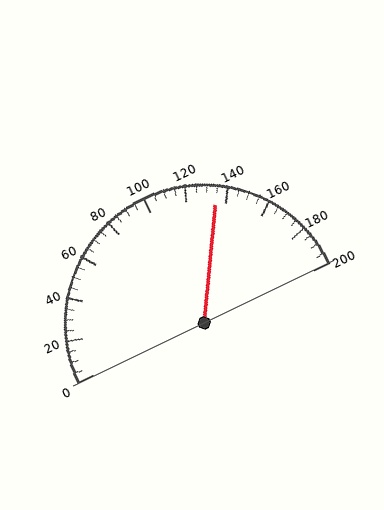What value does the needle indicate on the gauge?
The needle indicates approximately 135.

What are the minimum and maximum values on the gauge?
The gauge ranges from 0 to 200.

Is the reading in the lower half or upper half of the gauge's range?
The reading is in the upper half of the range (0 to 200).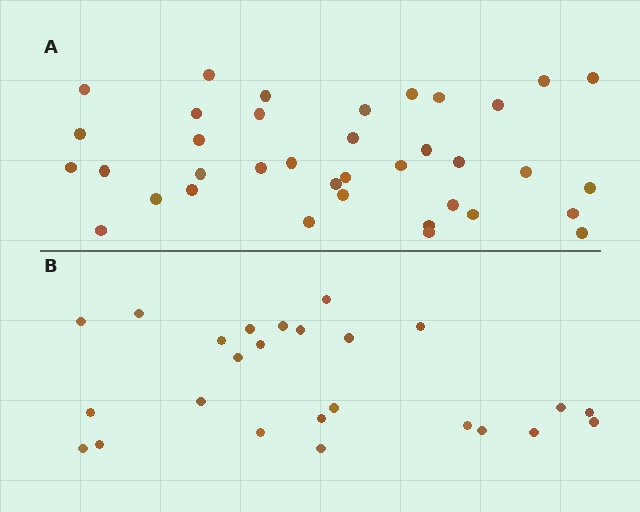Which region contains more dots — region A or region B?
Region A (the top region) has more dots.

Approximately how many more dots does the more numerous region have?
Region A has roughly 12 or so more dots than region B.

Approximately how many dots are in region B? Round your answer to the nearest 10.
About 20 dots. (The exact count is 25, which rounds to 20.)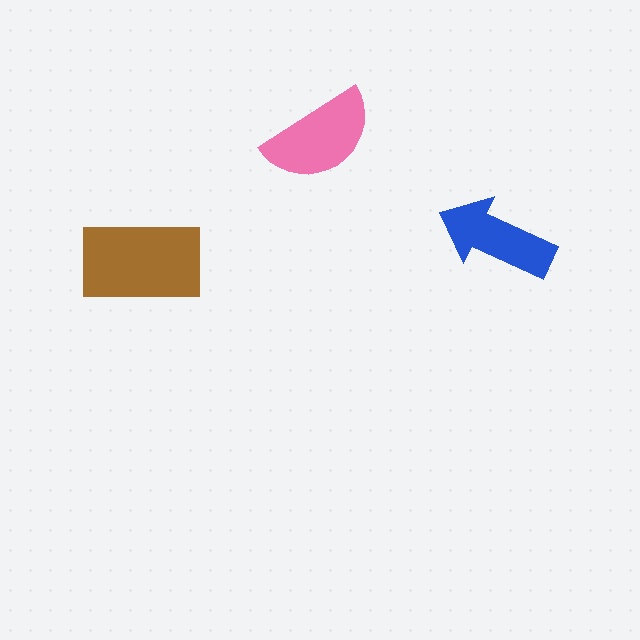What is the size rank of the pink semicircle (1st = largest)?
2nd.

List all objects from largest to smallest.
The brown rectangle, the pink semicircle, the blue arrow.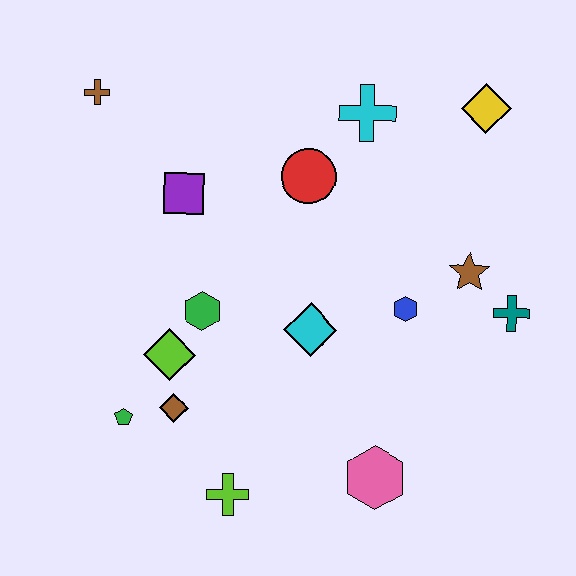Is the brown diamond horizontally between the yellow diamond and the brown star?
No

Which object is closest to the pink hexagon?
The lime cross is closest to the pink hexagon.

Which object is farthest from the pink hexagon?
The brown cross is farthest from the pink hexagon.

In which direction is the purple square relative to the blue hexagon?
The purple square is to the left of the blue hexagon.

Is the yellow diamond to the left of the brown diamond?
No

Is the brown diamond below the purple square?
Yes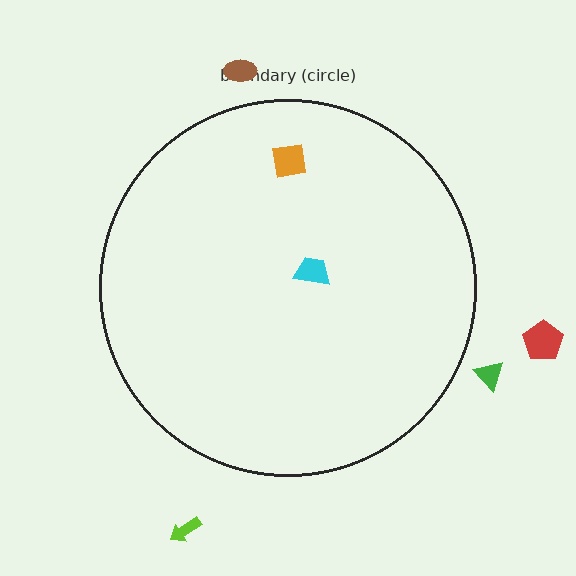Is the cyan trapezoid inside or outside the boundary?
Inside.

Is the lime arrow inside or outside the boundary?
Outside.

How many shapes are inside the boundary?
2 inside, 4 outside.